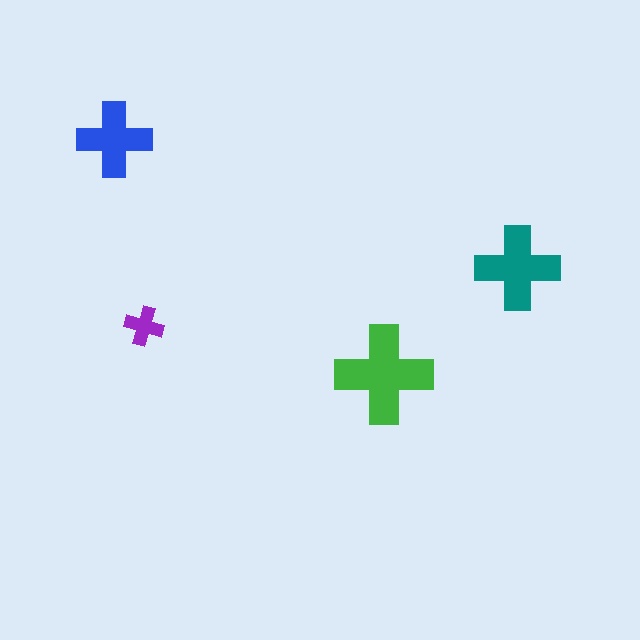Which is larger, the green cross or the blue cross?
The green one.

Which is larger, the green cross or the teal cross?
The green one.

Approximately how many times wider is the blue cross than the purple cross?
About 2 times wider.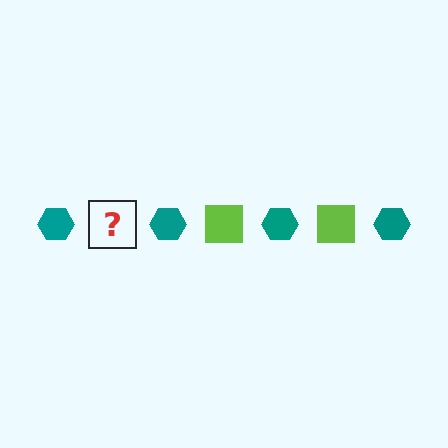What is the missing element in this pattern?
The missing element is a lime square.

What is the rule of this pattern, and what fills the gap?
The rule is that the pattern alternates between teal hexagon and lime square. The gap should be filled with a lime square.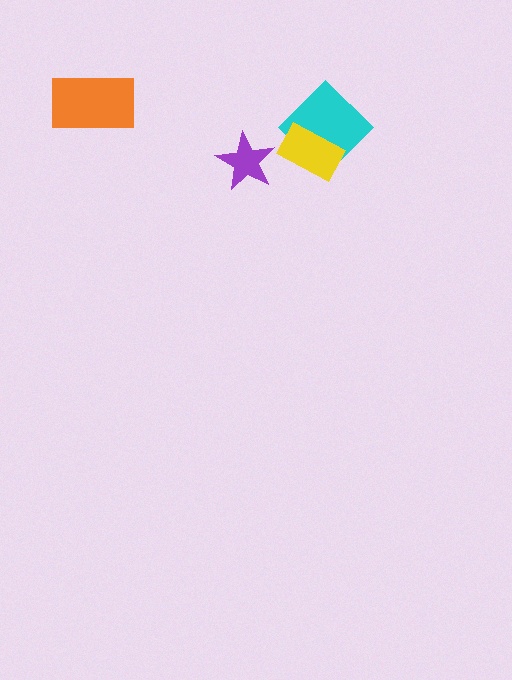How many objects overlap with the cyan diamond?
1 object overlaps with the cyan diamond.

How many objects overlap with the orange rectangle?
0 objects overlap with the orange rectangle.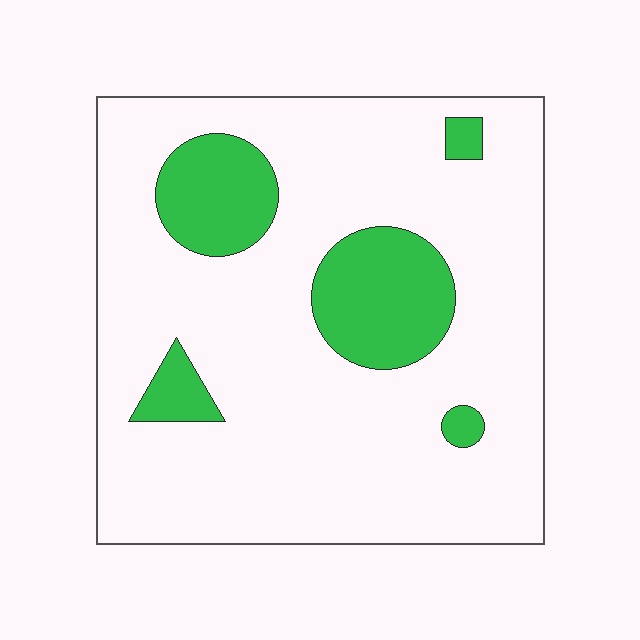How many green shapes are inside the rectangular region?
5.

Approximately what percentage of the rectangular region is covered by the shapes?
Approximately 20%.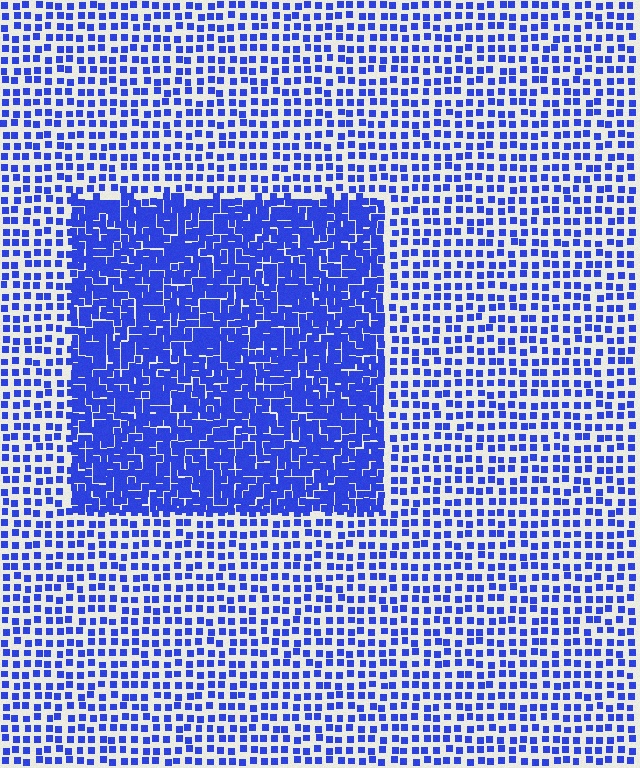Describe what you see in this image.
The image contains small blue elements arranged at two different densities. A rectangle-shaped region is visible where the elements are more densely packed than the surrounding area.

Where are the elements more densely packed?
The elements are more densely packed inside the rectangle boundary.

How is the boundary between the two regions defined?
The boundary is defined by a change in element density (approximately 2.3x ratio). All elements are the same color, size, and shape.